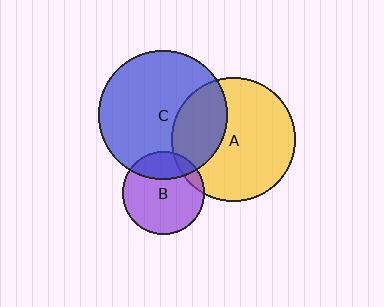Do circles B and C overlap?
Yes.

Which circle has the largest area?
Circle C (blue).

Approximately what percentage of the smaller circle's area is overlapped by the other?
Approximately 25%.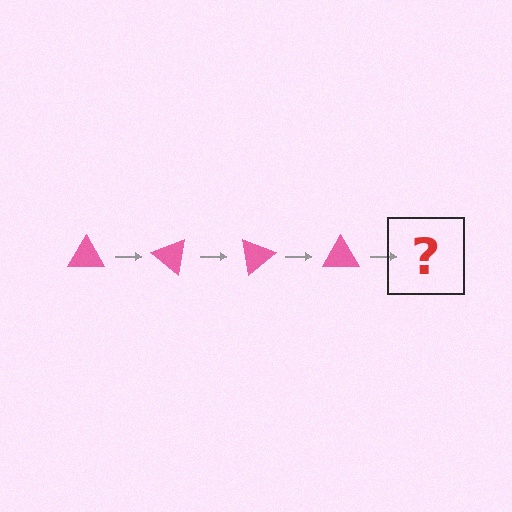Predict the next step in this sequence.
The next step is a pink triangle rotated 160 degrees.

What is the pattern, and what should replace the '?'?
The pattern is that the triangle rotates 40 degrees each step. The '?' should be a pink triangle rotated 160 degrees.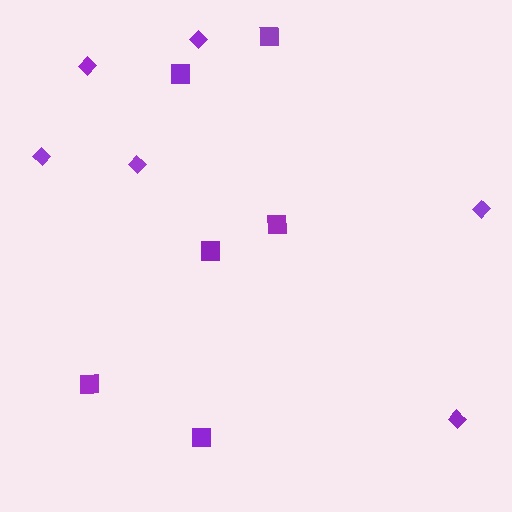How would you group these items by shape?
There are 2 groups: one group of diamonds (6) and one group of squares (6).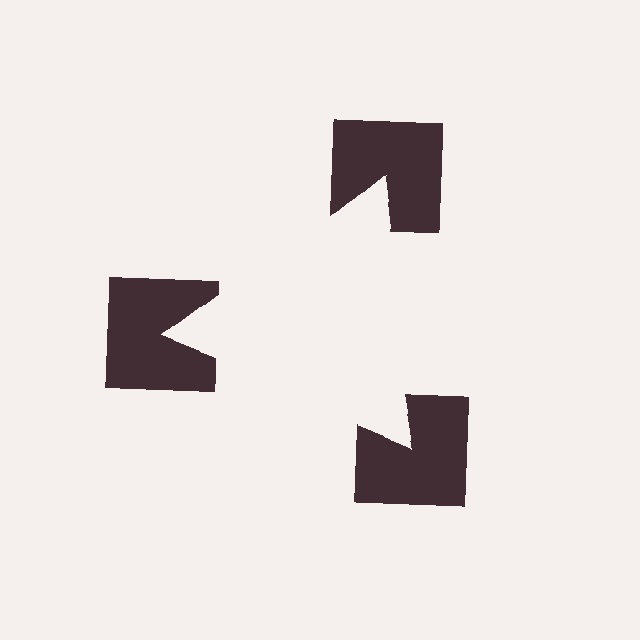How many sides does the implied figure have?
3 sides.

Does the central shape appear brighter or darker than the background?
It typically appears slightly brighter than the background, even though no actual brightness change is drawn.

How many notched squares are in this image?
There are 3 — one at each vertex of the illusory triangle.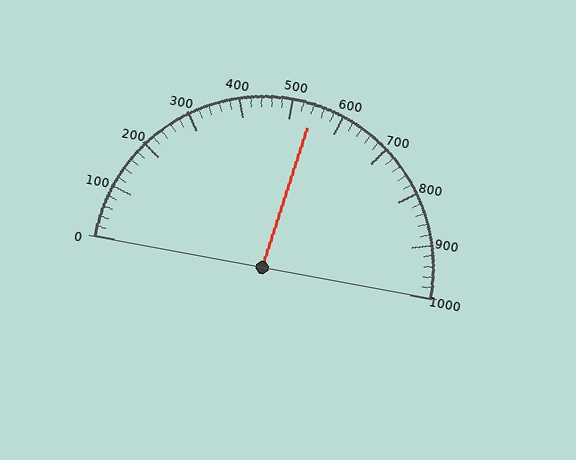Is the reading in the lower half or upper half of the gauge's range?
The reading is in the upper half of the range (0 to 1000).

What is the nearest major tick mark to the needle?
The nearest major tick mark is 500.